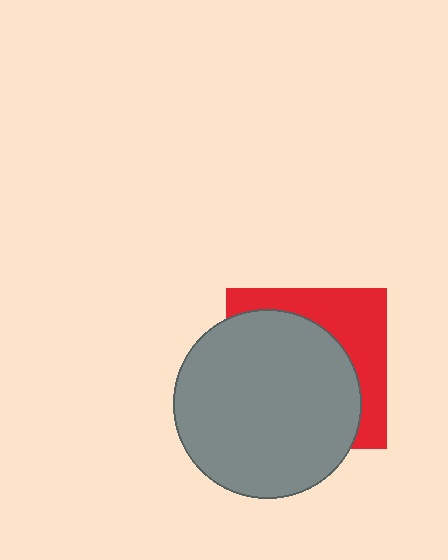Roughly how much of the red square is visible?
A small part of it is visible (roughly 35%).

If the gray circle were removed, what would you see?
You would see the complete red square.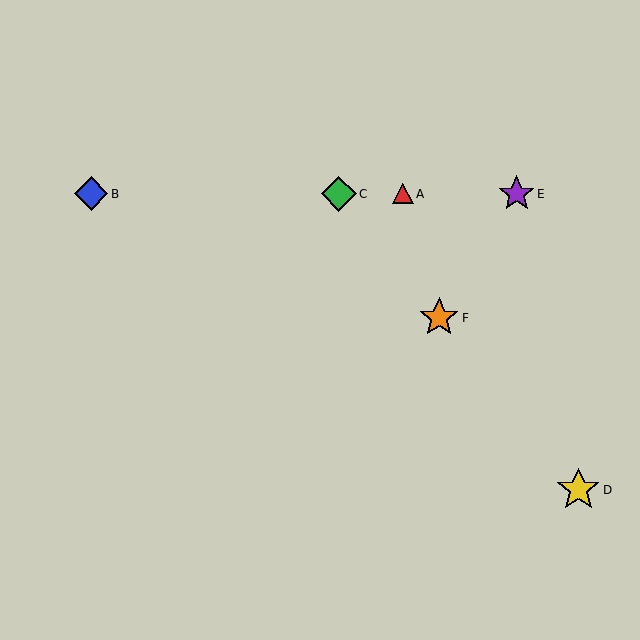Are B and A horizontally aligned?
Yes, both are at y≈194.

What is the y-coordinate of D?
Object D is at y≈490.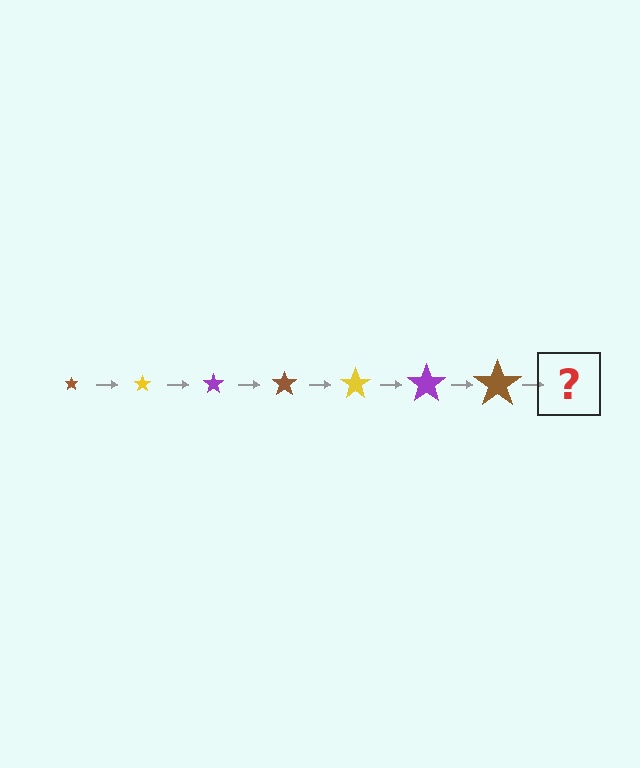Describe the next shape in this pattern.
It should be a yellow star, larger than the previous one.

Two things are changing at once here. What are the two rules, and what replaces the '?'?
The two rules are that the star grows larger each step and the color cycles through brown, yellow, and purple. The '?' should be a yellow star, larger than the previous one.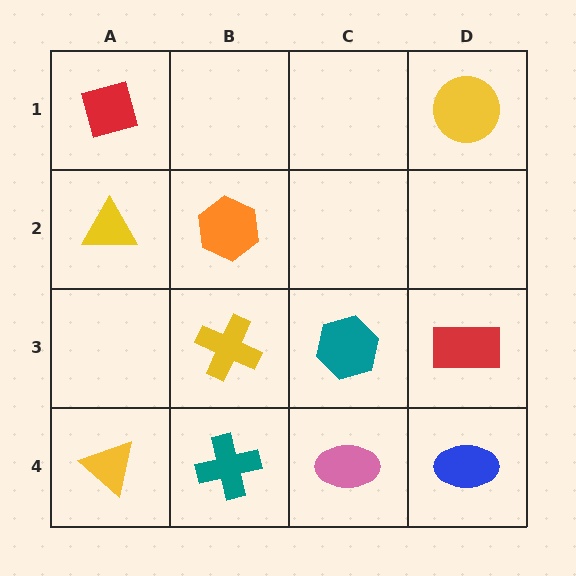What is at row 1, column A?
A red diamond.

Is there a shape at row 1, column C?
No, that cell is empty.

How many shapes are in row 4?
4 shapes.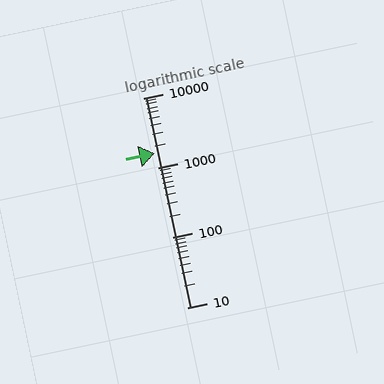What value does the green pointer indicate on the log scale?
The pointer indicates approximately 1600.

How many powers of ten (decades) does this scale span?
The scale spans 3 decades, from 10 to 10000.